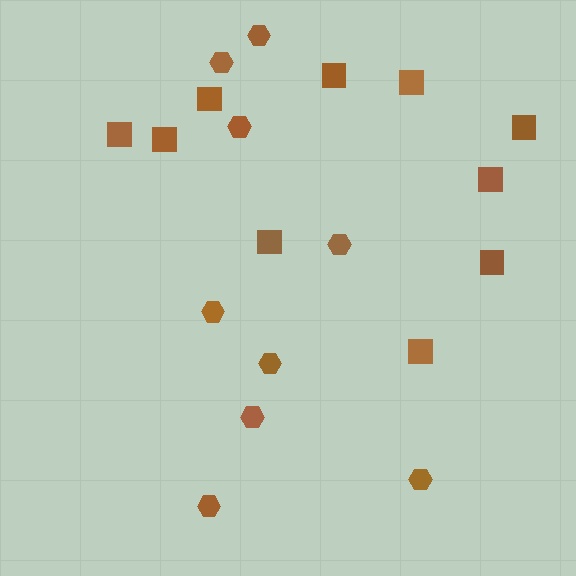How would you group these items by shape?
There are 2 groups: one group of squares (10) and one group of hexagons (9).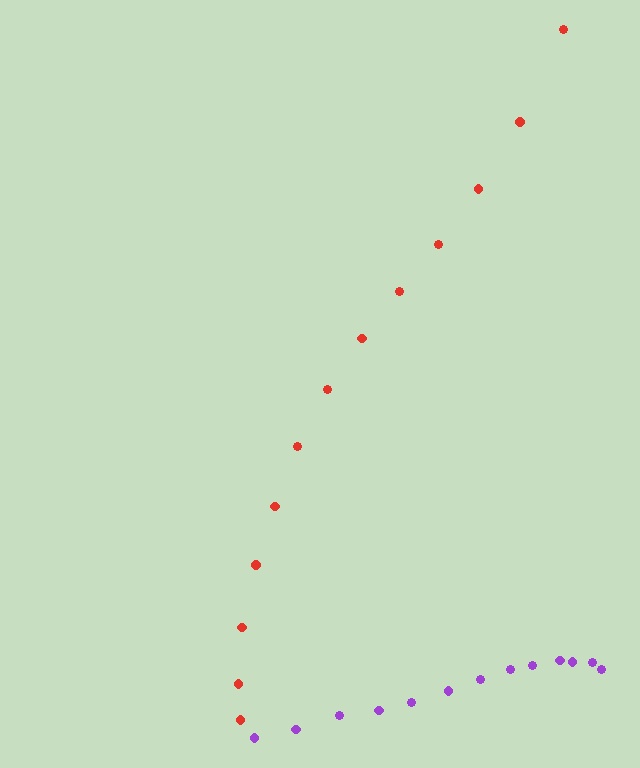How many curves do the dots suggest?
There are 2 distinct paths.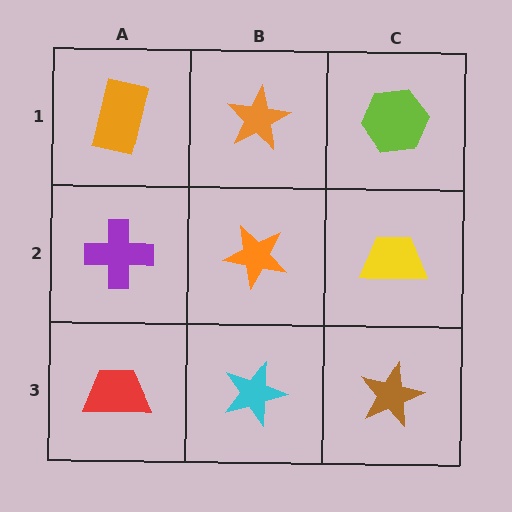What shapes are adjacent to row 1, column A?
A purple cross (row 2, column A), an orange star (row 1, column B).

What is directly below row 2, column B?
A cyan star.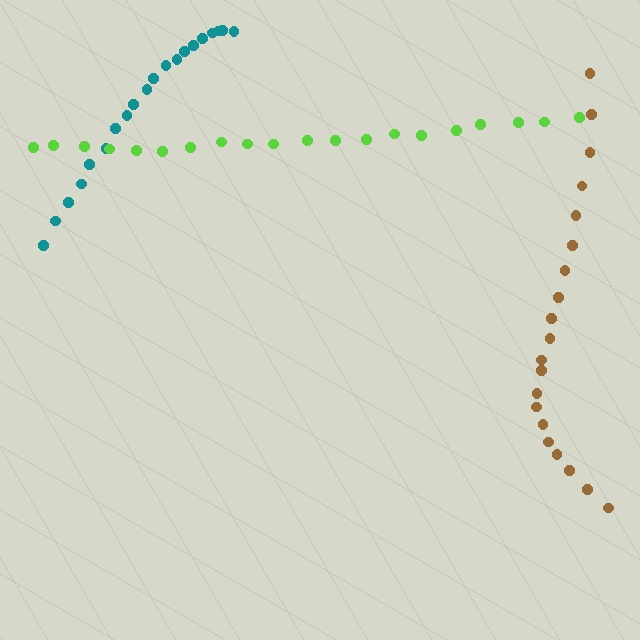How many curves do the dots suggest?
There are 3 distinct paths.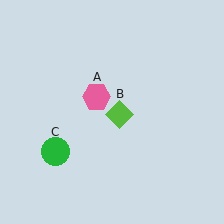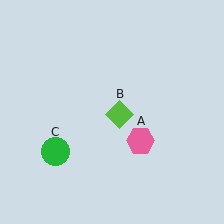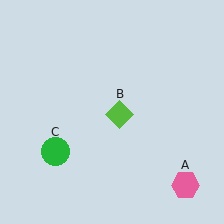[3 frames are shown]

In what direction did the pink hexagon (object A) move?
The pink hexagon (object A) moved down and to the right.